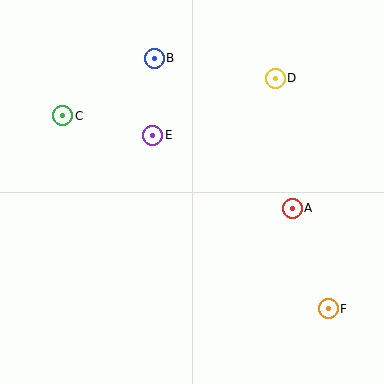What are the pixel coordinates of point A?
Point A is at (292, 208).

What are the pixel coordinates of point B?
Point B is at (154, 58).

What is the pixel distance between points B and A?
The distance between B and A is 204 pixels.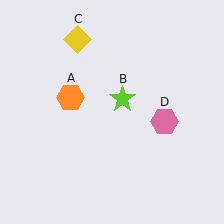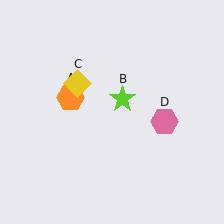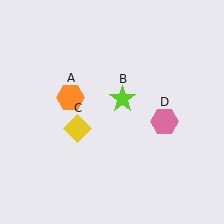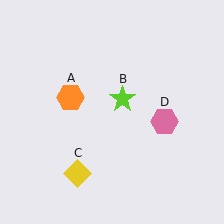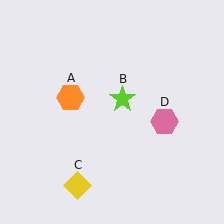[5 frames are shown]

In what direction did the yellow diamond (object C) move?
The yellow diamond (object C) moved down.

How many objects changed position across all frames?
1 object changed position: yellow diamond (object C).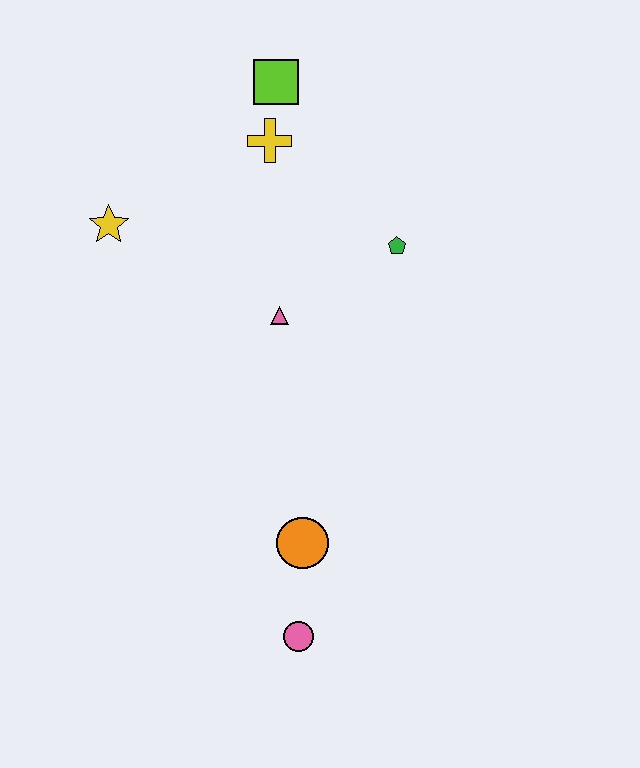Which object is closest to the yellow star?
The yellow cross is closest to the yellow star.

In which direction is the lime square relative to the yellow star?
The lime square is to the right of the yellow star.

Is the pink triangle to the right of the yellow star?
Yes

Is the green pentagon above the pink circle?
Yes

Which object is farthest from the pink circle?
The lime square is farthest from the pink circle.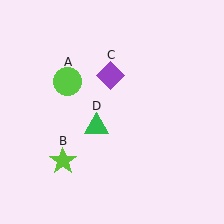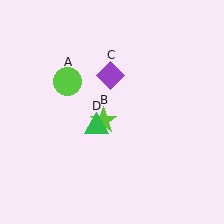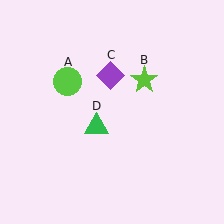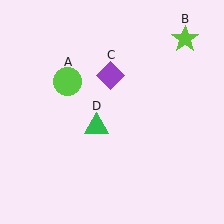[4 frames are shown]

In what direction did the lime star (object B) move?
The lime star (object B) moved up and to the right.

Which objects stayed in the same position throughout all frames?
Lime circle (object A) and purple diamond (object C) and green triangle (object D) remained stationary.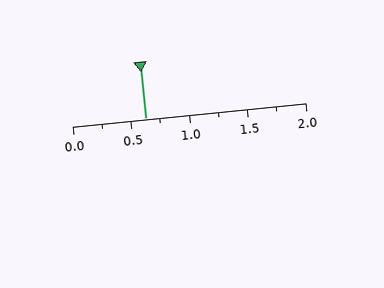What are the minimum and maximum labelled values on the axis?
The axis runs from 0.0 to 2.0.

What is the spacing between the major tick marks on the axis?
The major ticks are spaced 0.5 apart.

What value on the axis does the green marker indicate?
The marker indicates approximately 0.62.